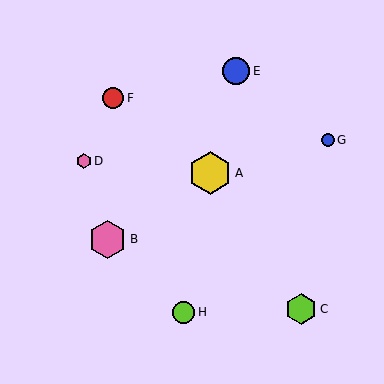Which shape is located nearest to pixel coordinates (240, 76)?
The blue circle (labeled E) at (236, 71) is nearest to that location.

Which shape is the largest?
The yellow hexagon (labeled A) is the largest.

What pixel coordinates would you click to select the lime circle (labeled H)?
Click at (183, 313) to select the lime circle H.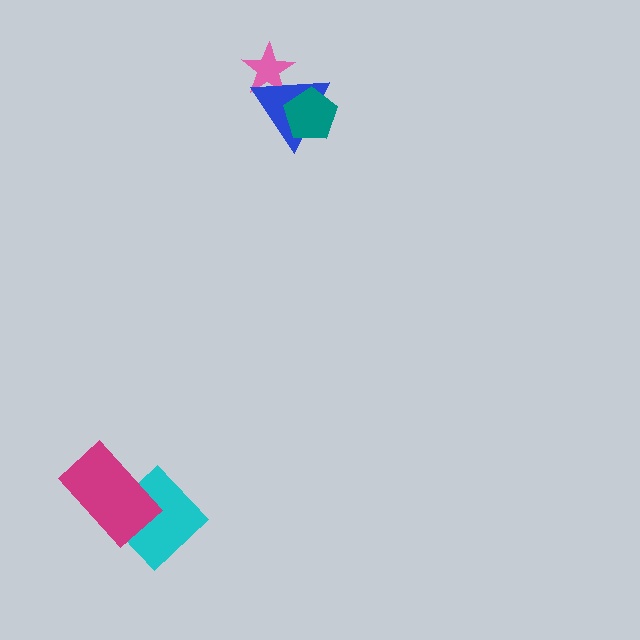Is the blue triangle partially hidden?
Yes, it is partially covered by another shape.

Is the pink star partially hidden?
Yes, it is partially covered by another shape.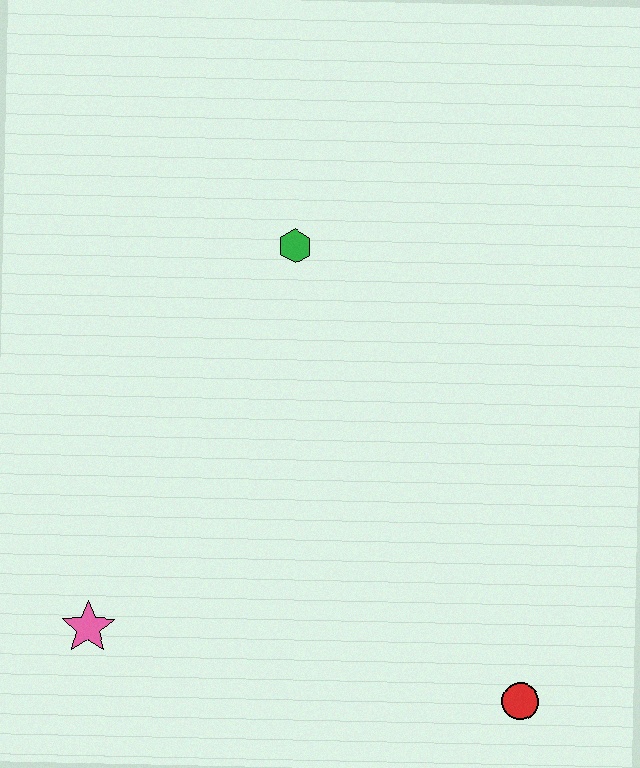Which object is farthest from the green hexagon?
The red circle is farthest from the green hexagon.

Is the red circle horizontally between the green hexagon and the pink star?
No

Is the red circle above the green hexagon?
No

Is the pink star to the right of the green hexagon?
No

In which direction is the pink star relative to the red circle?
The pink star is to the left of the red circle.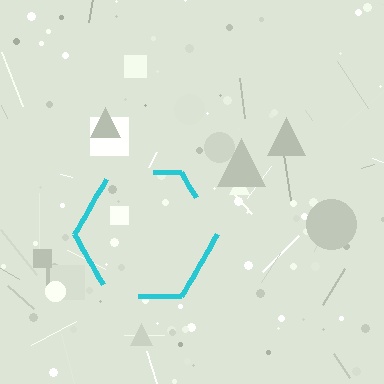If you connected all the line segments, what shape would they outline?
They would outline a hexagon.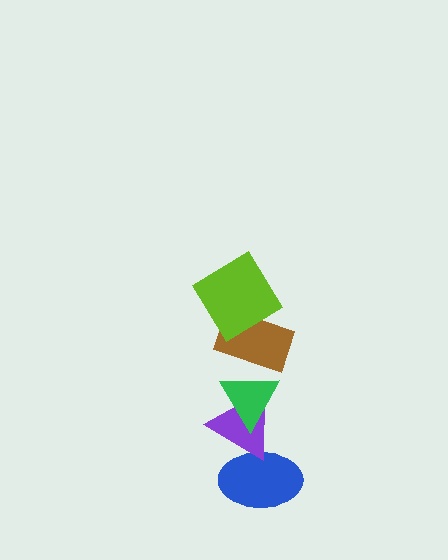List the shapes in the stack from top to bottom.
From top to bottom: the lime diamond, the brown rectangle, the green triangle, the purple triangle, the blue ellipse.